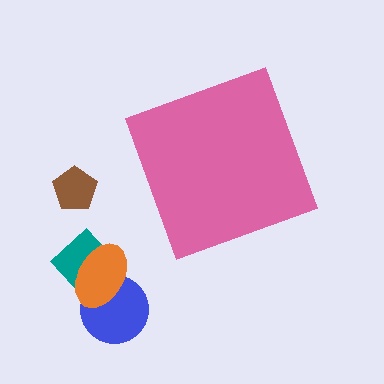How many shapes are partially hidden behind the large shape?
0 shapes are partially hidden.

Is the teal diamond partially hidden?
No, the teal diamond is fully visible.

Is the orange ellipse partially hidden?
No, the orange ellipse is fully visible.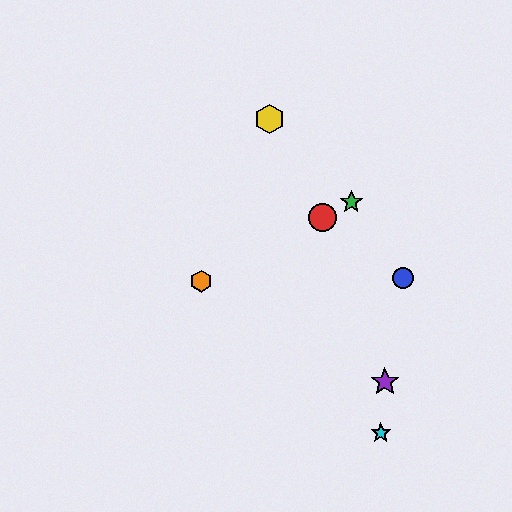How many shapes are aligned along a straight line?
3 shapes (the red circle, the green star, the orange hexagon) are aligned along a straight line.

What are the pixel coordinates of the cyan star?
The cyan star is at (381, 433).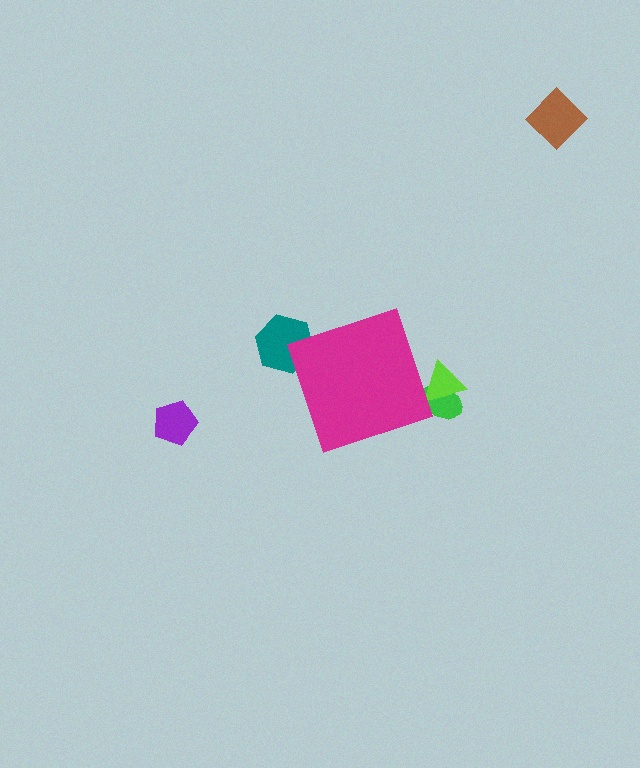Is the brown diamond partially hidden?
No, the brown diamond is fully visible.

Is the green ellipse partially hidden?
Yes, the green ellipse is partially hidden behind the magenta diamond.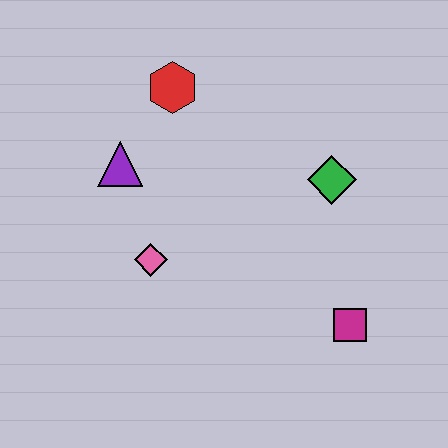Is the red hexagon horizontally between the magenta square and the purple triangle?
Yes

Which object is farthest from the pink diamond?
The magenta square is farthest from the pink diamond.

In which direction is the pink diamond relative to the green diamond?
The pink diamond is to the left of the green diamond.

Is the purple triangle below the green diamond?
No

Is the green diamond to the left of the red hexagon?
No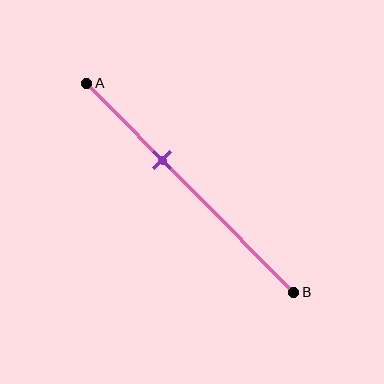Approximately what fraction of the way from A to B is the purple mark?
The purple mark is approximately 35% of the way from A to B.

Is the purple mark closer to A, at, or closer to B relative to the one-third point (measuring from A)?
The purple mark is closer to point B than the one-third point of segment AB.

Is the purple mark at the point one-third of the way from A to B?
No, the mark is at about 35% from A, not at the 33% one-third point.